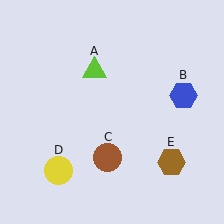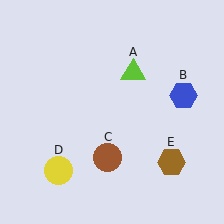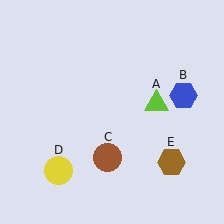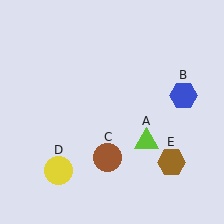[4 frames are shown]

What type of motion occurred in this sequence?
The lime triangle (object A) rotated clockwise around the center of the scene.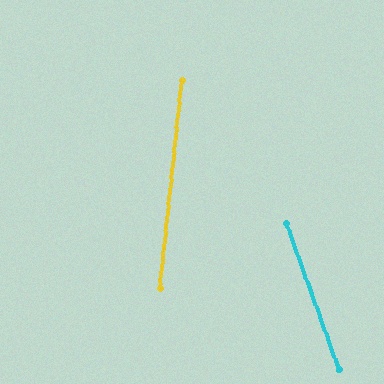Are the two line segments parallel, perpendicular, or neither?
Neither parallel nor perpendicular — they differ by about 26°.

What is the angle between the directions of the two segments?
Approximately 26 degrees.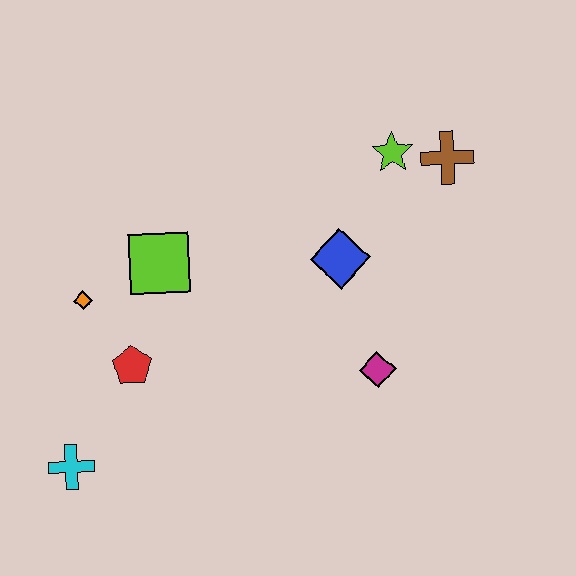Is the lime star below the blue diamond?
No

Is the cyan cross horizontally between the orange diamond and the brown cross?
No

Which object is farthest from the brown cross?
The cyan cross is farthest from the brown cross.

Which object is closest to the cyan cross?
The red pentagon is closest to the cyan cross.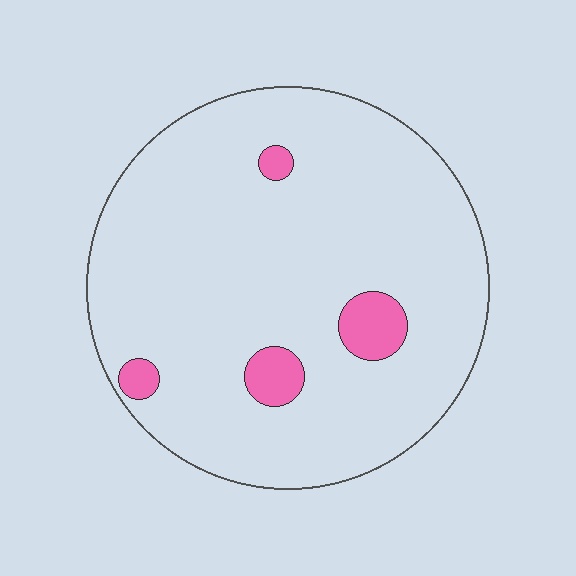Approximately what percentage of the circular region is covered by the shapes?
Approximately 5%.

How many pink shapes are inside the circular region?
4.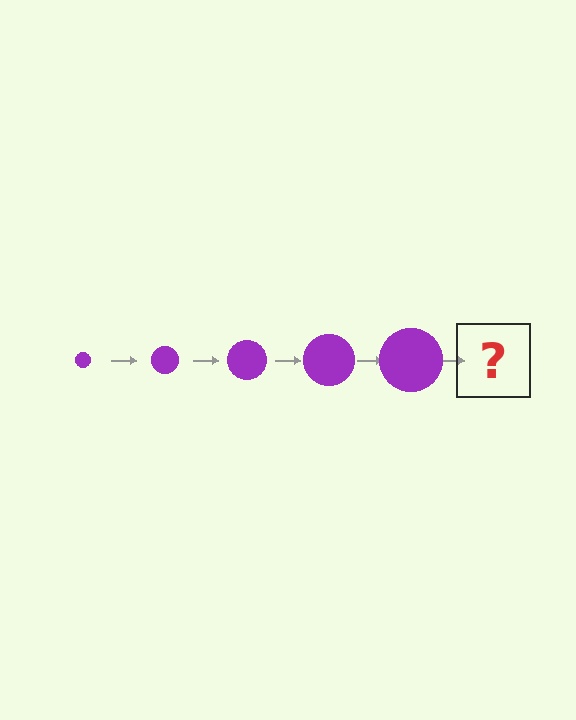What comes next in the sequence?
The next element should be a purple circle, larger than the previous one.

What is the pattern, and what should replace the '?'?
The pattern is that the circle gets progressively larger each step. The '?' should be a purple circle, larger than the previous one.